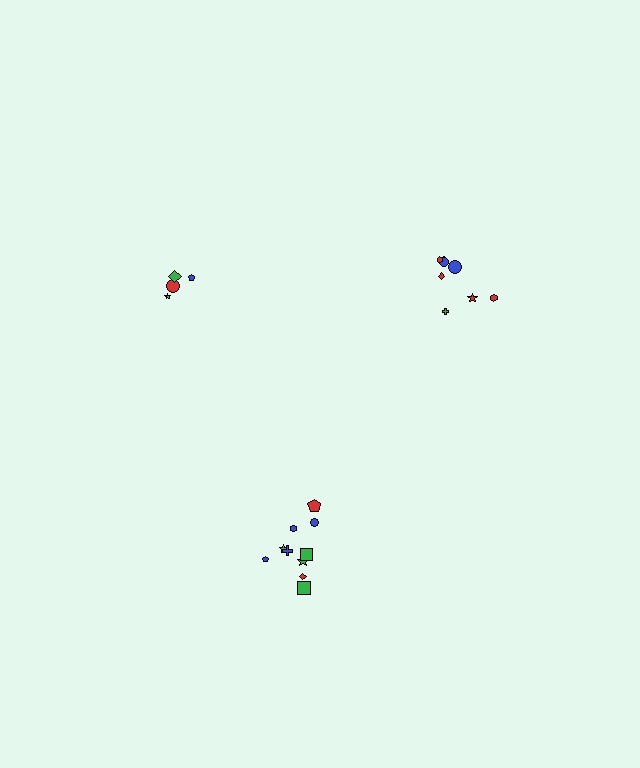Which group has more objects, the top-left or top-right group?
The top-right group.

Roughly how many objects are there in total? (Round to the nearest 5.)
Roughly 20 objects in total.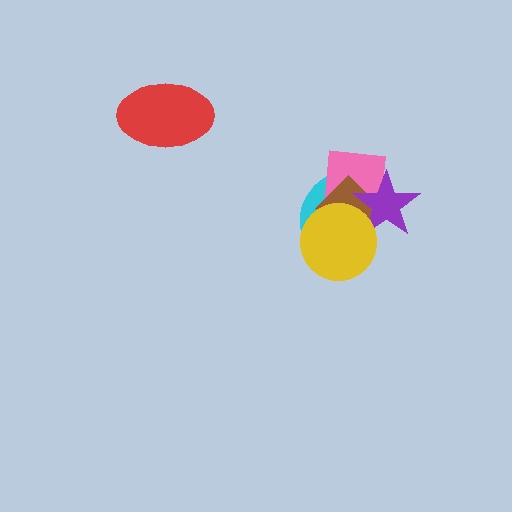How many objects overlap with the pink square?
4 objects overlap with the pink square.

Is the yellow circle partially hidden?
No, no other shape covers it.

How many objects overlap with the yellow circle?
4 objects overlap with the yellow circle.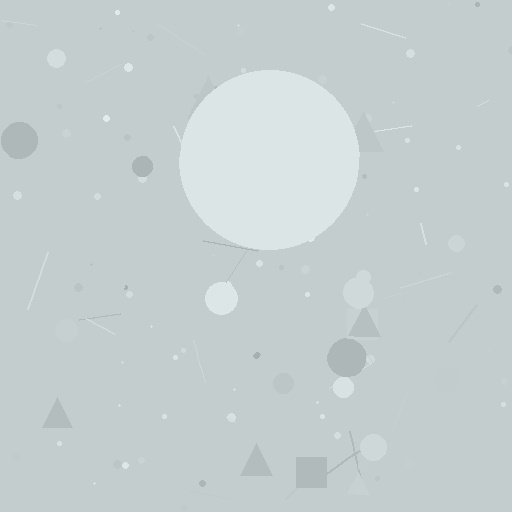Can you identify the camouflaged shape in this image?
The camouflaged shape is a circle.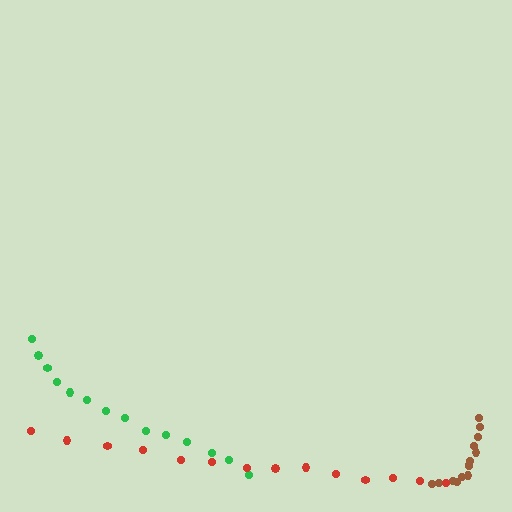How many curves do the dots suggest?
There are 3 distinct paths.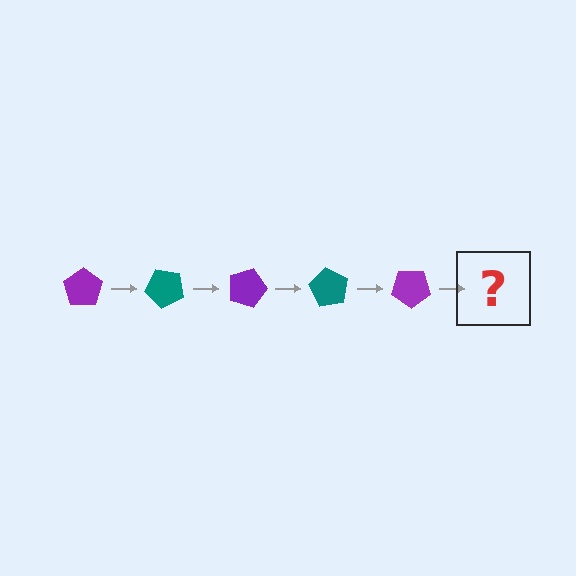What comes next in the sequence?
The next element should be a teal pentagon, rotated 225 degrees from the start.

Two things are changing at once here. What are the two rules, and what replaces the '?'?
The two rules are that it rotates 45 degrees each step and the color cycles through purple and teal. The '?' should be a teal pentagon, rotated 225 degrees from the start.